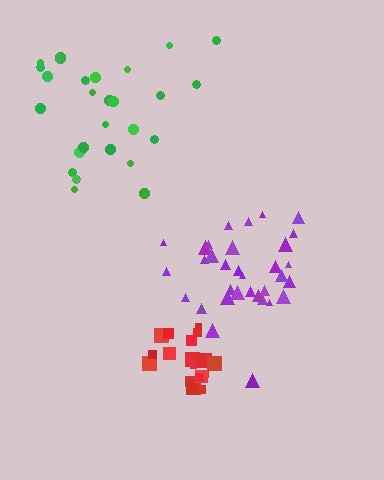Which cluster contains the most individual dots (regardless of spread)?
Purple (34).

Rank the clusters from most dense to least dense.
red, purple, green.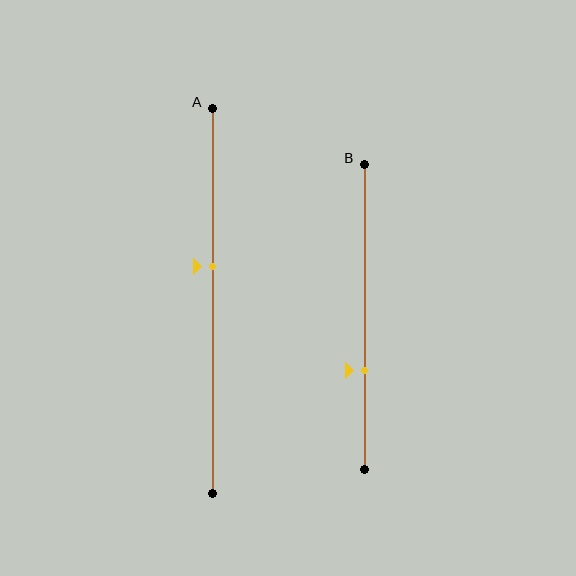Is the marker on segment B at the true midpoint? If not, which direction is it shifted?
No, the marker on segment B is shifted downward by about 18% of the segment length.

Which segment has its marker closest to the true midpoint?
Segment A has its marker closest to the true midpoint.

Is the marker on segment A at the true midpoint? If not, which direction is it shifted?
No, the marker on segment A is shifted upward by about 9% of the segment length.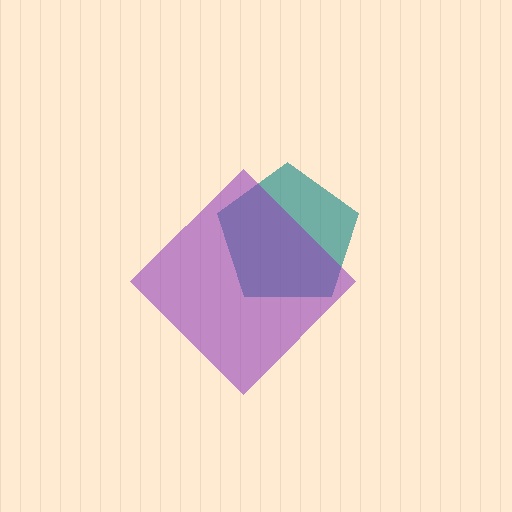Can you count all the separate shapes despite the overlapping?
Yes, there are 2 separate shapes.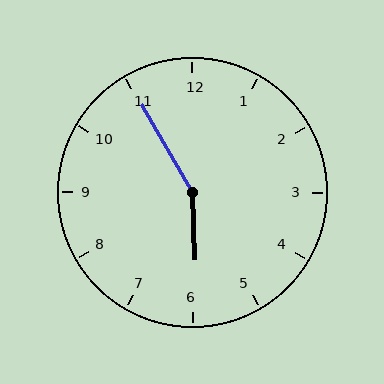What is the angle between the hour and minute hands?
Approximately 152 degrees.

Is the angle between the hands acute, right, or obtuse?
It is obtuse.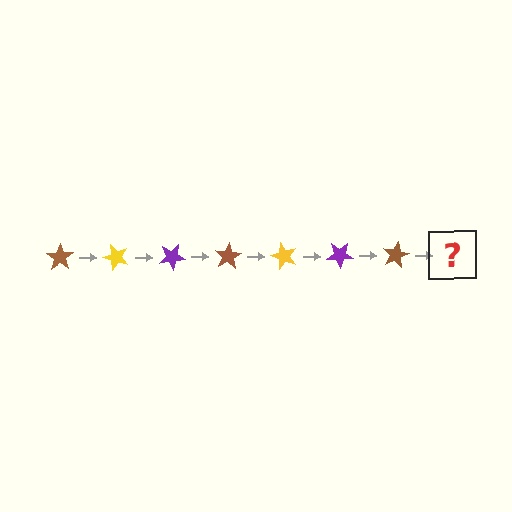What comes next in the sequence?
The next element should be a yellow star, rotated 350 degrees from the start.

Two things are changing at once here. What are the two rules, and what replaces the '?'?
The two rules are that it rotates 50 degrees each step and the color cycles through brown, yellow, and purple. The '?' should be a yellow star, rotated 350 degrees from the start.